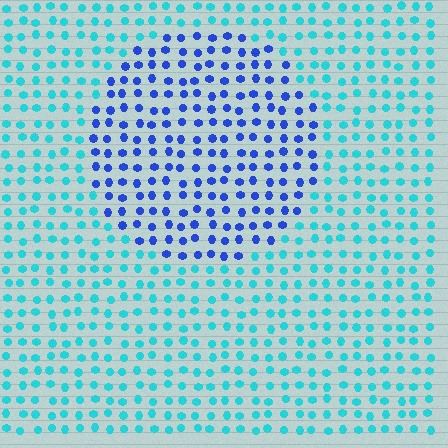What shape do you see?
I see a circle.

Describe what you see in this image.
The image is filled with small cyan elements in a uniform arrangement. A circle-shaped region is visible where the elements are tinted to a slightly different hue, forming a subtle color boundary.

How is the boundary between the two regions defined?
The boundary is defined purely by a slight shift in hue (about 48 degrees). Spacing, size, and orientation are identical on both sides.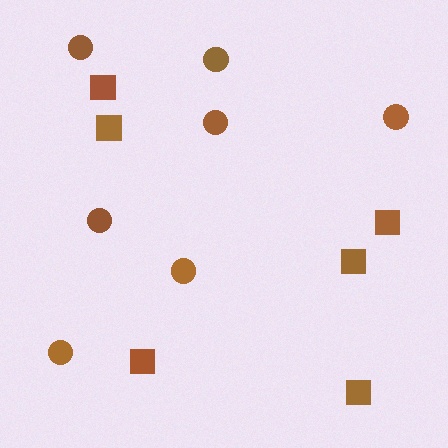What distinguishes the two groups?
There are 2 groups: one group of squares (6) and one group of circles (7).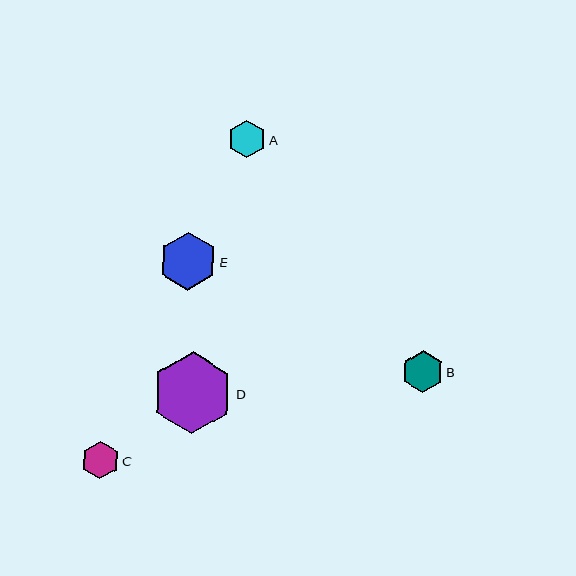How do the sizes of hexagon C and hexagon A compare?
Hexagon C and hexagon A are approximately the same size.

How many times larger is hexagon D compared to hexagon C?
Hexagon D is approximately 2.2 times the size of hexagon C.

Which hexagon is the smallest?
Hexagon A is the smallest with a size of approximately 37 pixels.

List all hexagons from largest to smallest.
From largest to smallest: D, E, B, C, A.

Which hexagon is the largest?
Hexagon D is the largest with a size of approximately 82 pixels.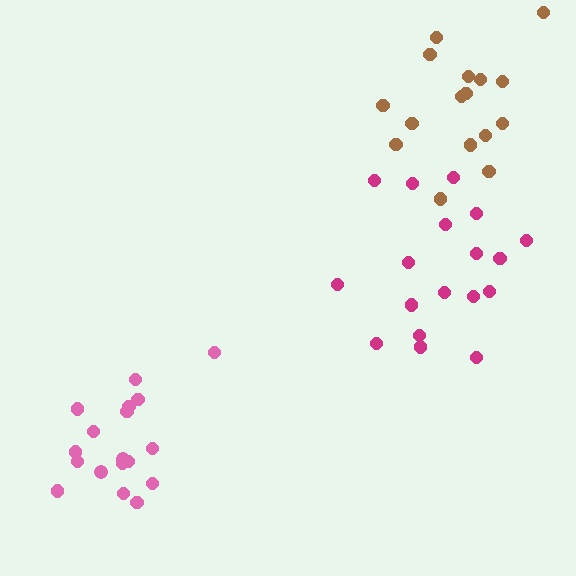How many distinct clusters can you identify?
There are 3 distinct clusters.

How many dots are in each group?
Group 1: 18 dots, Group 2: 18 dots, Group 3: 16 dots (52 total).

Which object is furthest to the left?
The pink cluster is leftmost.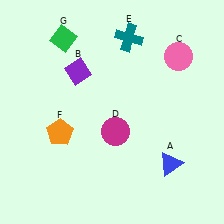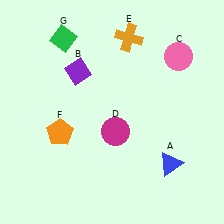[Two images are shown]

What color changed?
The cross (E) changed from teal in Image 1 to orange in Image 2.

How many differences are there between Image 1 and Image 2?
There is 1 difference between the two images.